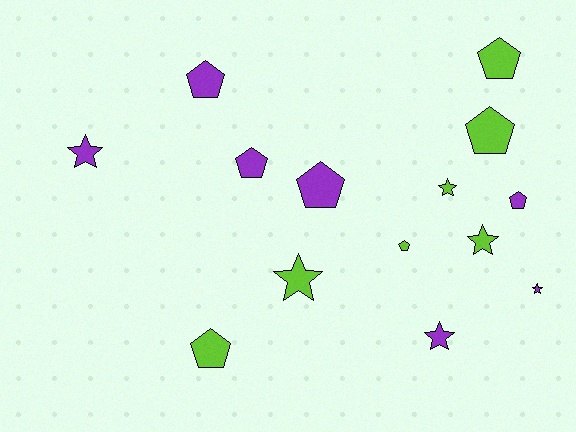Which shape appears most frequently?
Pentagon, with 8 objects.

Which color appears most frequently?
Purple, with 7 objects.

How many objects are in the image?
There are 14 objects.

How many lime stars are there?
There are 3 lime stars.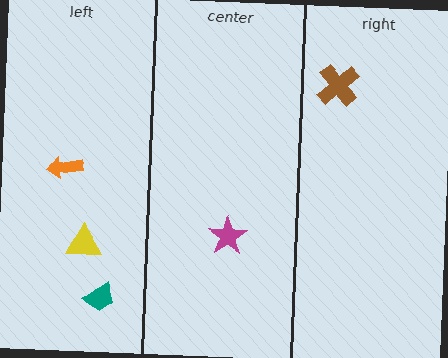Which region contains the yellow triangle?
The left region.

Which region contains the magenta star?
The center region.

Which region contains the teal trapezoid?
The left region.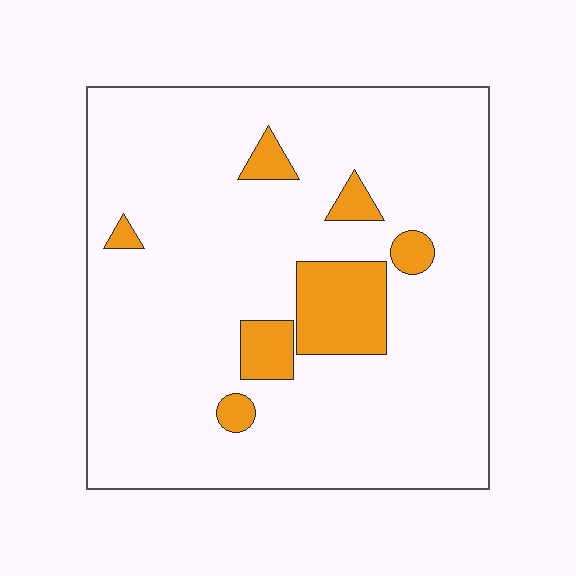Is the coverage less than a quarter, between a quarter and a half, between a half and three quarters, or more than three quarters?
Less than a quarter.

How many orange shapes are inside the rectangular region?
7.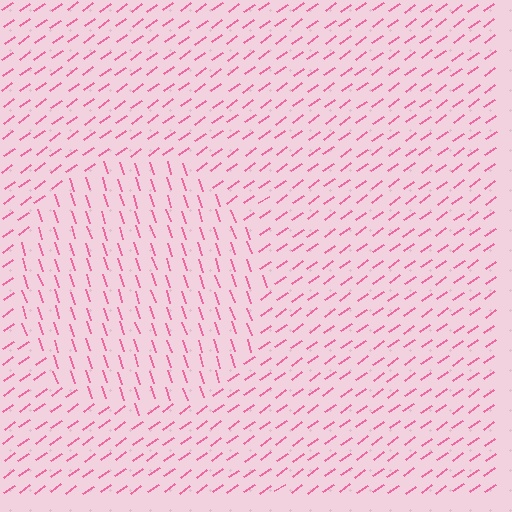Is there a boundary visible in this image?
Yes, there is a texture boundary formed by a change in line orientation.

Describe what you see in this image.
The image is filled with small pink line segments. A circle region in the image has lines oriented differently from the surrounding lines, creating a visible texture boundary.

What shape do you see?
I see a circle.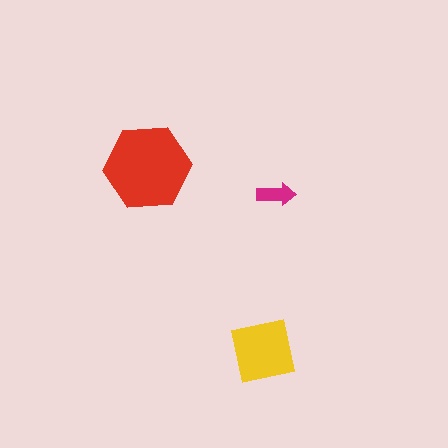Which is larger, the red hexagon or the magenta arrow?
The red hexagon.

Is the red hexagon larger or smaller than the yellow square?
Larger.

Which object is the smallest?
The magenta arrow.